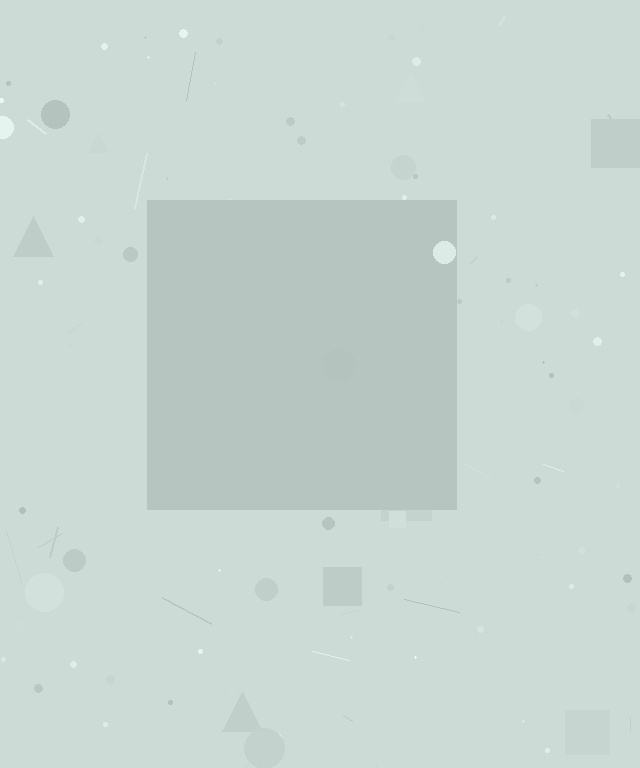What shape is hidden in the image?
A square is hidden in the image.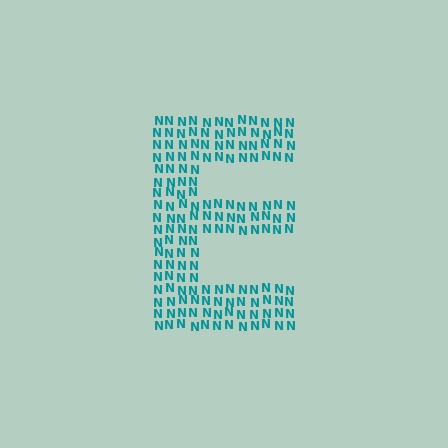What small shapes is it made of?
It is made of small letter N's.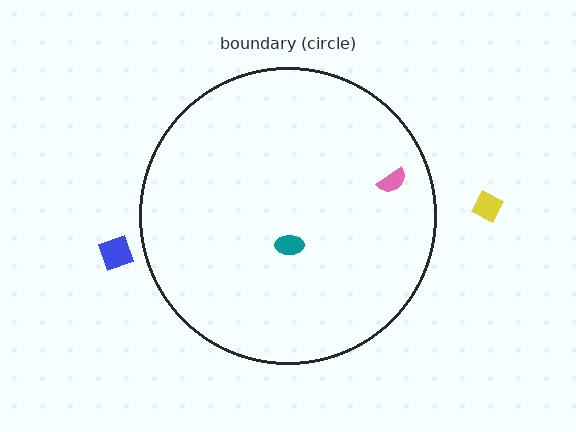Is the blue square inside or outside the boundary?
Outside.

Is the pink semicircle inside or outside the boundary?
Inside.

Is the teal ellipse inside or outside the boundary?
Inside.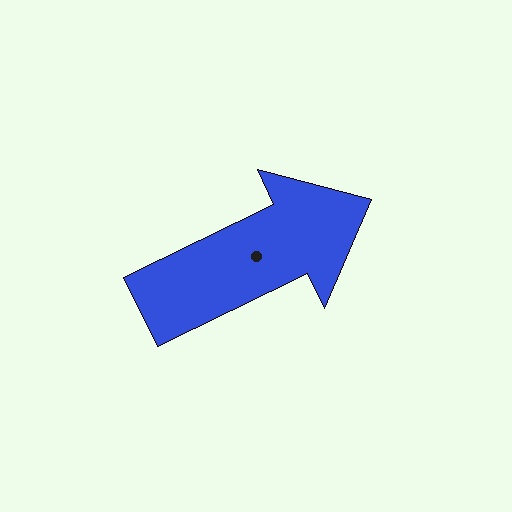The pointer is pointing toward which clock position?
Roughly 2 o'clock.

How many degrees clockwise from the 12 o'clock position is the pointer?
Approximately 64 degrees.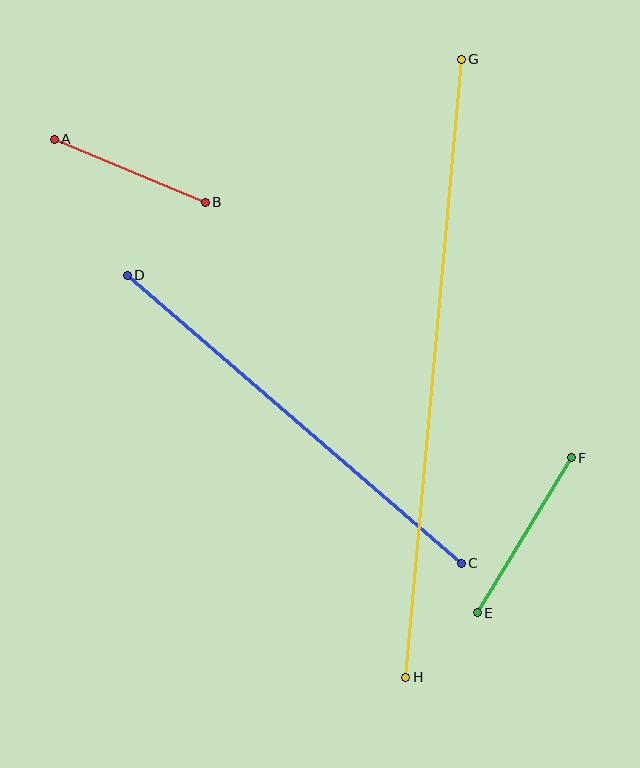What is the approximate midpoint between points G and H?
The midpoint is at approximately (433, 368) pixels.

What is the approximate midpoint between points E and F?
The midpoint is at approximately (524, 535) pixels.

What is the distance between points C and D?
The distance is approximately 441 pixels.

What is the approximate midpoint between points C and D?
The midpoint is at approximately (294, 419) pixels.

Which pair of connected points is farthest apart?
Points G and H are farthest apart.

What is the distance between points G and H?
The distance is approximately 621 pixels.